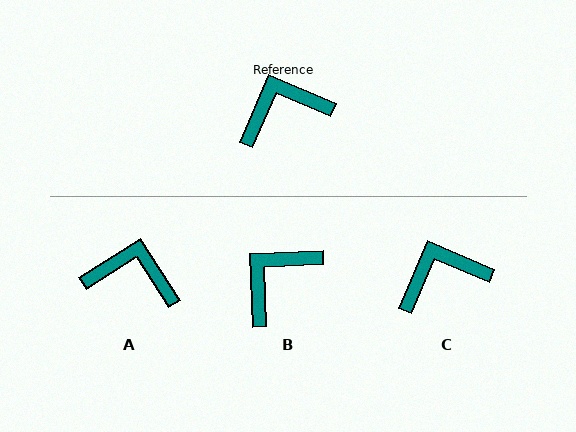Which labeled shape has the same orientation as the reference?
C.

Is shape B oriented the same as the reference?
No, it is off by about 26 degrees.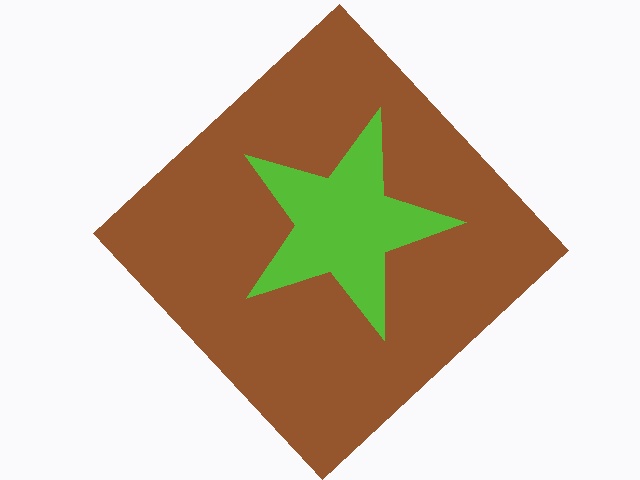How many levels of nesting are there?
2.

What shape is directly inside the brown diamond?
The lime star.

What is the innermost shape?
The lime star.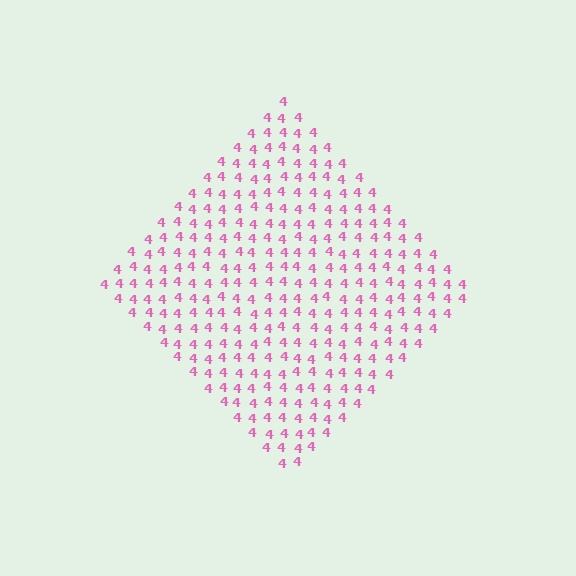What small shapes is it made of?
It is made of small digit 4's.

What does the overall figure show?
The overall figure shows a diamond.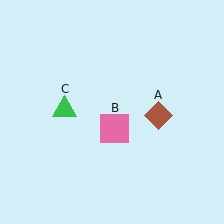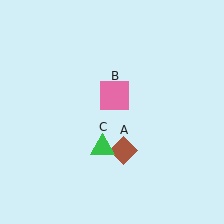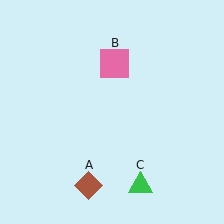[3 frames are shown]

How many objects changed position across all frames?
3 objects changed position: brown diamond (object A), pink square (object B), green triangle (object C).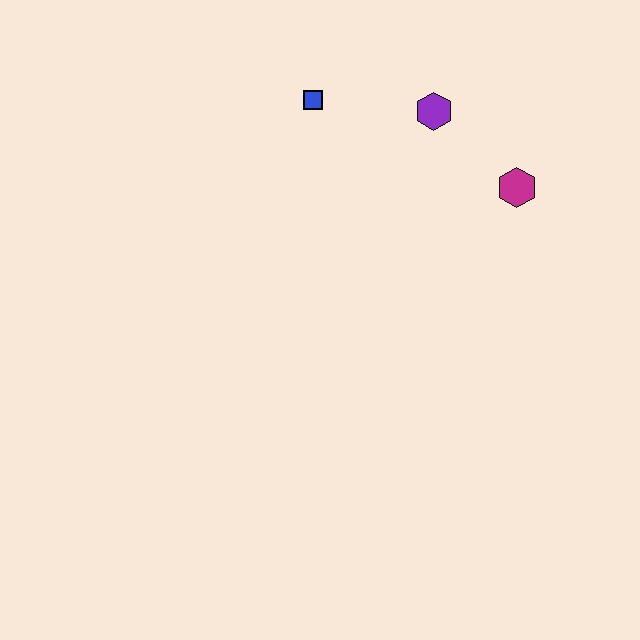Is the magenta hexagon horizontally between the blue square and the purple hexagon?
No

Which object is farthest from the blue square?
The magenta hexagon is farthest from the blue square.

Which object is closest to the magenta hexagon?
The purple hexagon is closest to the magenta hexagon.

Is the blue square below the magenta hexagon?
No